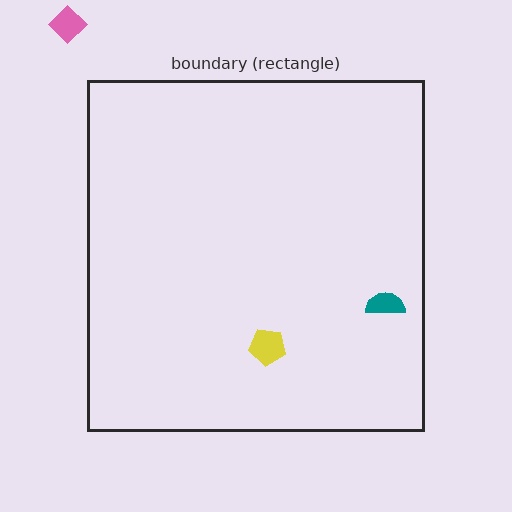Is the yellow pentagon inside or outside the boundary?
Inside.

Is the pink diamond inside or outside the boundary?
Outside.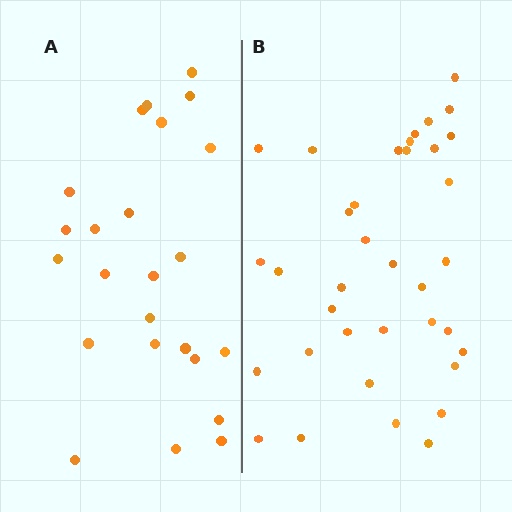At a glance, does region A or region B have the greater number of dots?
Region B (the right region) has more dots.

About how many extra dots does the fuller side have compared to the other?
Region B has roughly 12 or so more dots than region A.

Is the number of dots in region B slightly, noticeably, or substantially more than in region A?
Region B has substantially more. The ratio is roughly 1.5 to 1.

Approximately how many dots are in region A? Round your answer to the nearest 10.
About 20 dots. (The exact count is 24, which rounds to 20.)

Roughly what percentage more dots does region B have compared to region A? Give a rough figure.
About 50% more.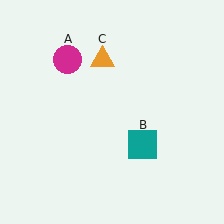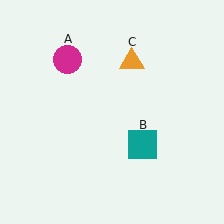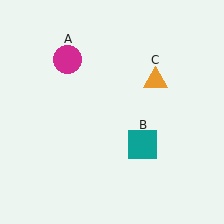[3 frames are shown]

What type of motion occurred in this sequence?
The orange triangle (object C) rotated clockwise around the center of the scene.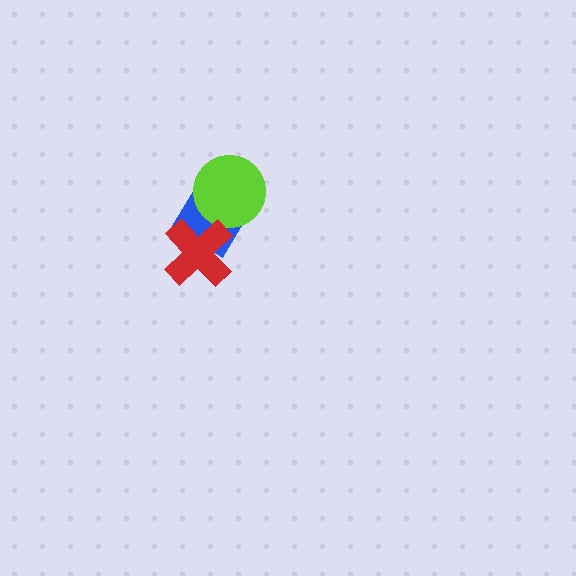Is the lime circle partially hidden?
No, no other shape covers it.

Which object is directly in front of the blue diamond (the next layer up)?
The lime circle is directly in front of the blue diamond.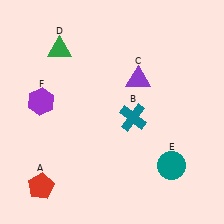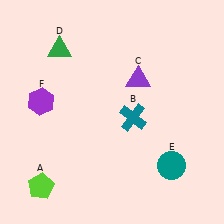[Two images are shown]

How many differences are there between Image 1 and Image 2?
There is 1 difference between the two images.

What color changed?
The pentagon (A) changed from red in Image 1 to lime in Image 2.